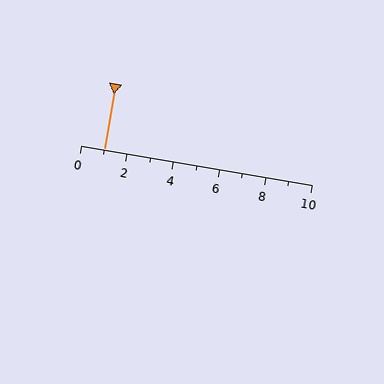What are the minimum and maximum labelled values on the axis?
The axis runs from 0 to 10.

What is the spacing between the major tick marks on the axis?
The major ticks are spaced 2 apart.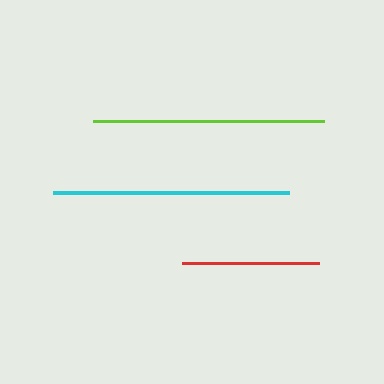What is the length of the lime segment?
The lime segment is approximately 231 pixels long.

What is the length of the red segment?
The red segment is approximately 137 pixels long.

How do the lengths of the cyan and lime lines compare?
The cyan and lime lines are approximately the same length.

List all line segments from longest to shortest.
From longest to shortest: cyan, lime, red.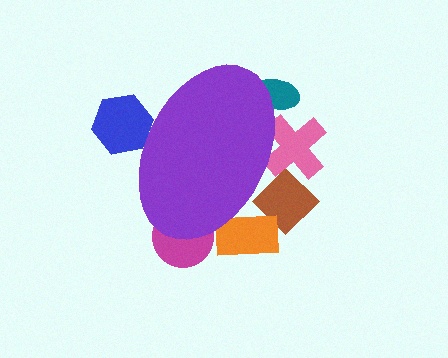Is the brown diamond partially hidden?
Yes, the brown diamond is partially hidden behind the purple ellipse.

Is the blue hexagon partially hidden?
Yes, the blue hexagon is partially hidden behind the purple ellipse.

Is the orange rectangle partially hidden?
Yes, the orange rectangle is partially hidden behind the purple ellipse.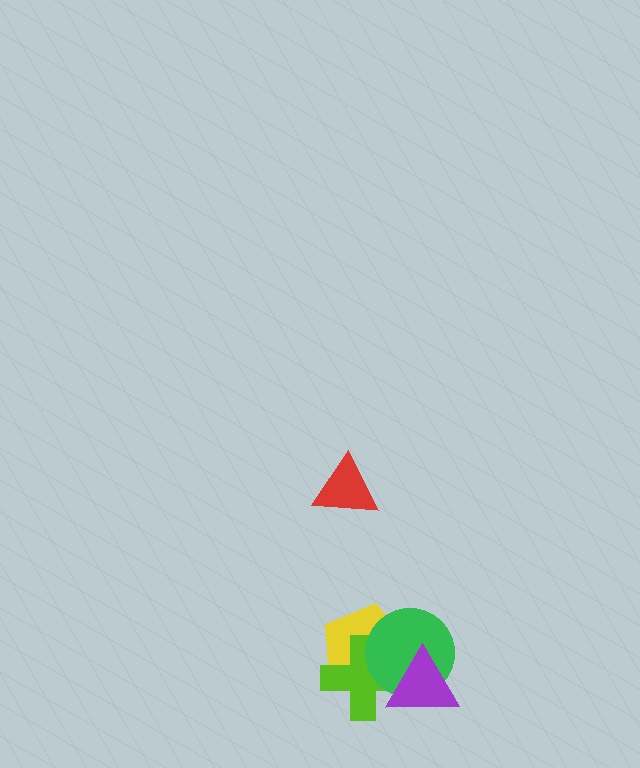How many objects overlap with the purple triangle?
3 objects overlap with the purple triangle.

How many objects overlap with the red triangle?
0 objects overlap with the red triangle.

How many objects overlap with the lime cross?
3 objects overlap with the lime cross.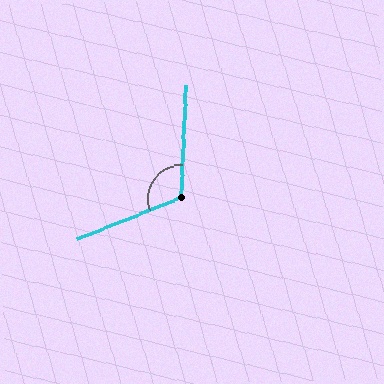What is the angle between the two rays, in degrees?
Approximately 114 degrees.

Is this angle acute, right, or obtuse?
It is obtuse.